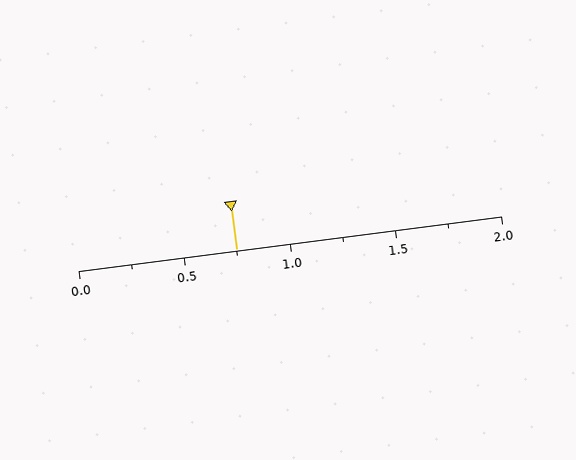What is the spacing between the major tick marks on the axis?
The major ticks are spaced 0.5 apart.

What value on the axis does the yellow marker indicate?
The marker indicates approximately 0.75.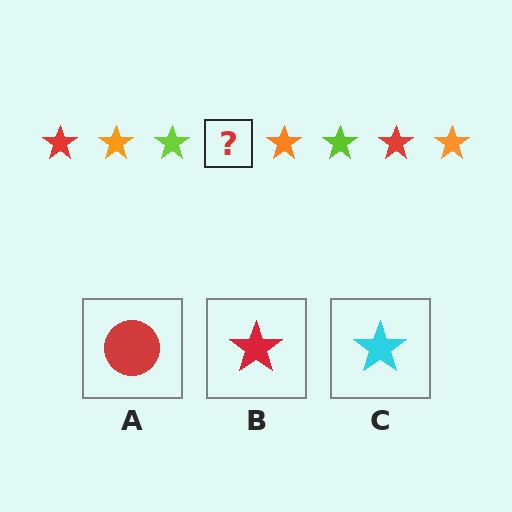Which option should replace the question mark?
Option B.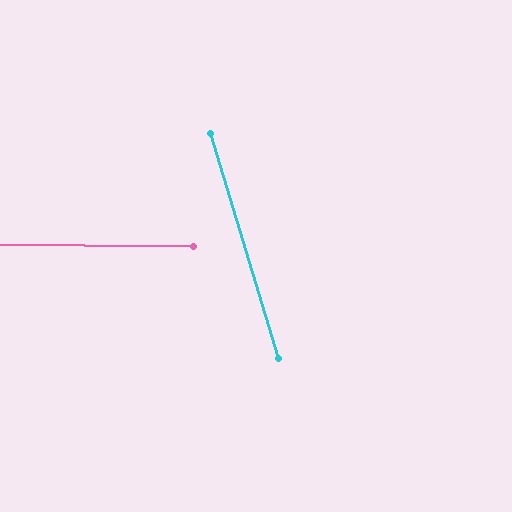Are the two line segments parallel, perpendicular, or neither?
Neither parallel nor perpendicular — they differ by about 73°.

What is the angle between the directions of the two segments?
Approximately 73 degrees.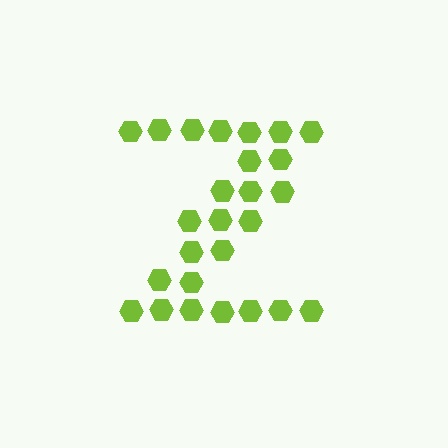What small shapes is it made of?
It is made of small hexagons.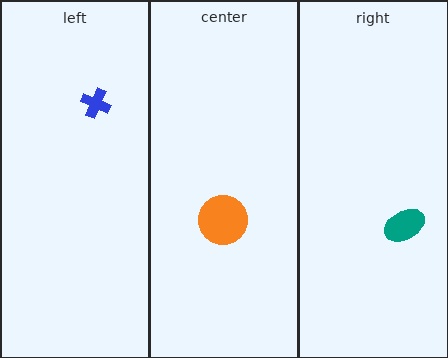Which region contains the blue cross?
The left region.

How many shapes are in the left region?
1.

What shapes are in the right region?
The teal ellipse.